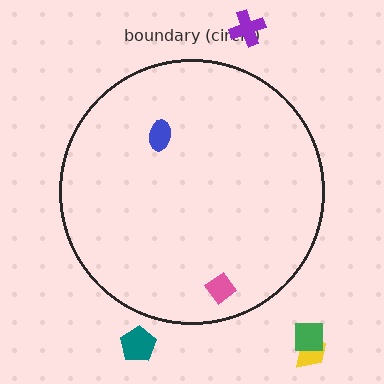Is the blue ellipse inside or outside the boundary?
Inside.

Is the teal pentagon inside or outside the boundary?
Outside.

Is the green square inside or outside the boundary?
Outside.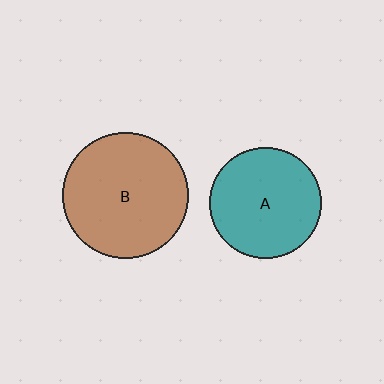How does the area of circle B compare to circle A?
Approximately 1.3 times.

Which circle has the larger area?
Circle B (brown).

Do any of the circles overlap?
No, none of the circles overlap.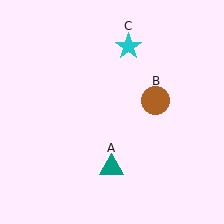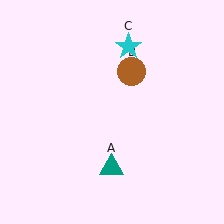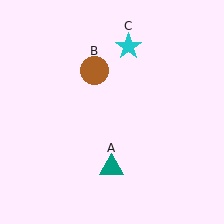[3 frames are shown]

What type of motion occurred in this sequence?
The brown circle (object B) rotated counterclockwise around the center of the scene.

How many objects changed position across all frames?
1 object changed position: brown circle (object B).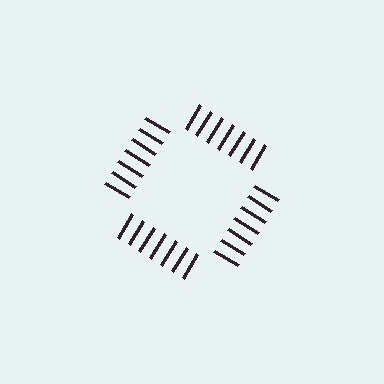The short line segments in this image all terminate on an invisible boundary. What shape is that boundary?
An illusory square — the line segments terminate on its edges but no continuous stroke is drawn.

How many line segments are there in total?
28 — 7 along each of the 4 edges.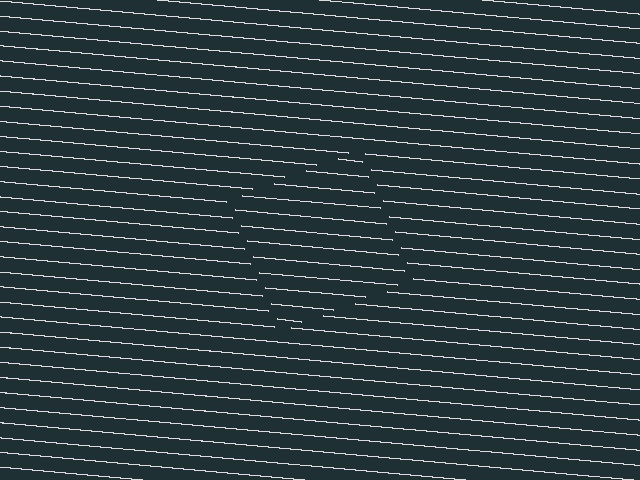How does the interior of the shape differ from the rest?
The interior of the shape contains the same grating, shifted by half a period — the contour is defined by the phase discontinuity where line-ends from the inner and outer gratings abut.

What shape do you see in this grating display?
An illusory square. The interior of the shape contains the same grating, shifted by half a period — the contour is defined by the phase discontinuity where line-ends from the inner and outer gratings abut.